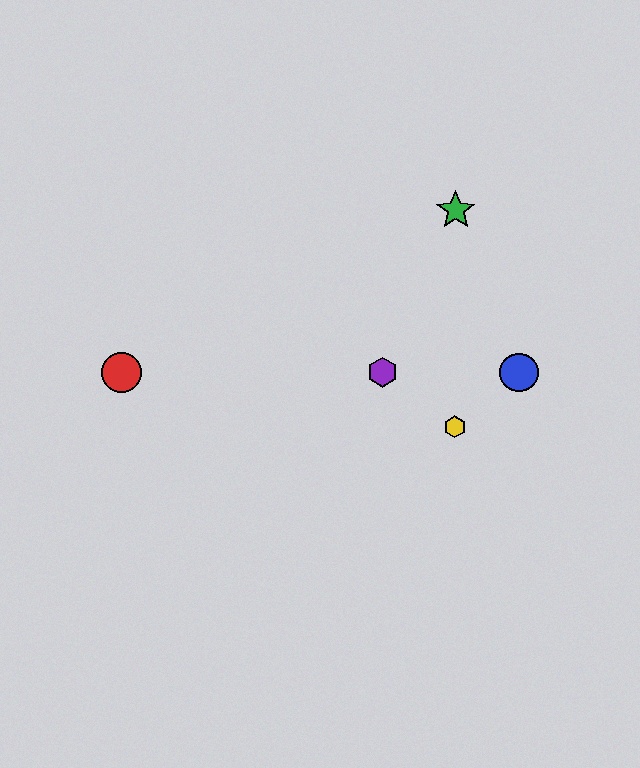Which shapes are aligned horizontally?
The red circle, the blue circle, the purple hexagon are aligned horizontally.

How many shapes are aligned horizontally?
3 shapes (the red circle, the blue circle, the purple hexagon) are aligned horizontally.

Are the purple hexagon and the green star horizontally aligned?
No, the purple hexagon is at y≈372 and the green star is at y≈210.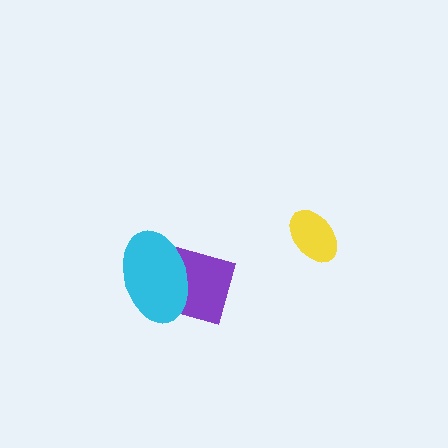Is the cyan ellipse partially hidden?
No, no other shape covers it.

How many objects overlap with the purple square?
1 object overlaps with the purple square.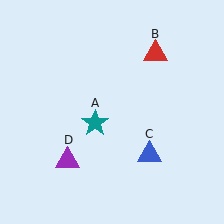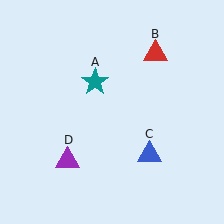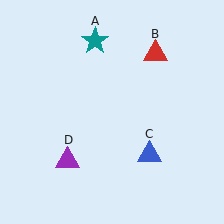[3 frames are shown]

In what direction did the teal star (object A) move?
The teal star (object A) moved up.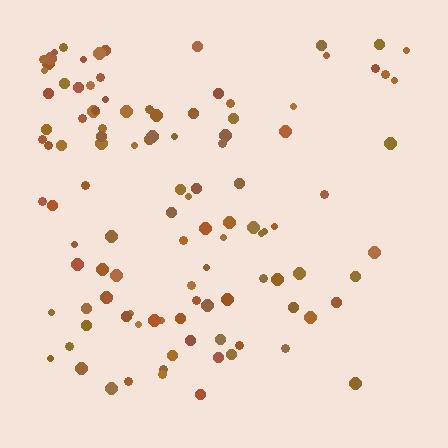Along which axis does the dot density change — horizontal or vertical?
Horizontal.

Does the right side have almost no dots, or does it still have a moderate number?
Still a moderate number, just noticeably fewer than the left.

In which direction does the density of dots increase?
From right to left, with the left side densest.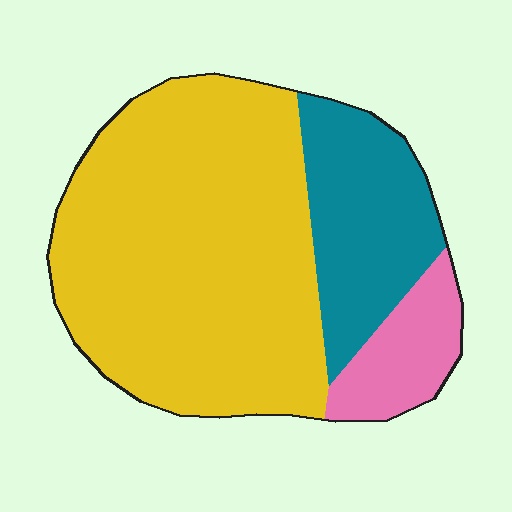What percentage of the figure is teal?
Teal covers 22% of the figure.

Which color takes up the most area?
Yellow, at roughly 65%.